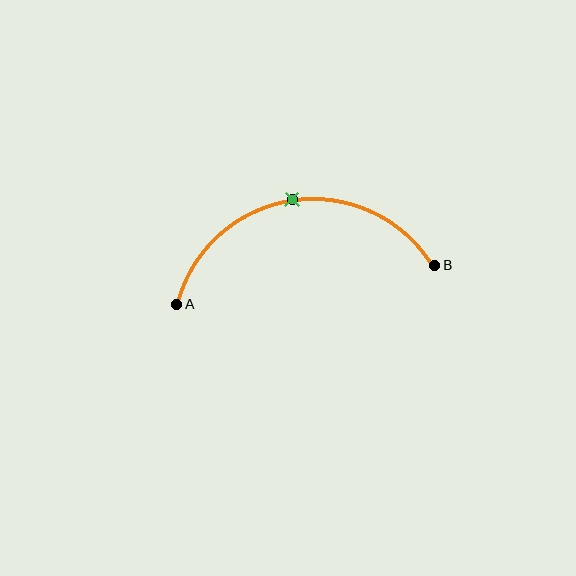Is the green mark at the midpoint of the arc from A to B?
Yes. The green mark lies on the arc at equal arc-length from both A and B — it is the arc midpoint.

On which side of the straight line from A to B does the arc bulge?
The arc bulges above the straight line connecting A and B.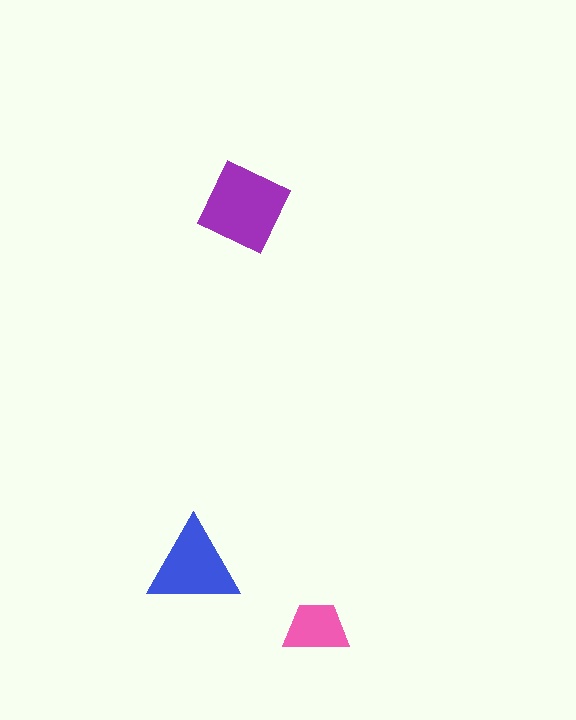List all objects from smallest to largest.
The pink trapezoid, the blue triangle, the purple diamond.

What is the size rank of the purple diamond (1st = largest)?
1st.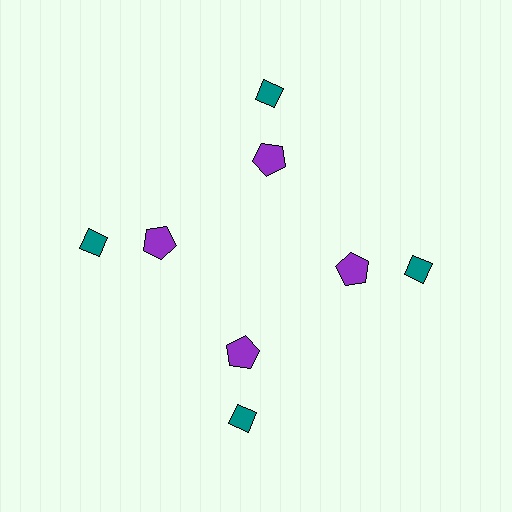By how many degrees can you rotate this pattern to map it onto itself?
The pattern maps onto itself every 90 degrees of rotation.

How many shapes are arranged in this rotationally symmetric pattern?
There are 8 shapes, arranged in 4 groups of 2.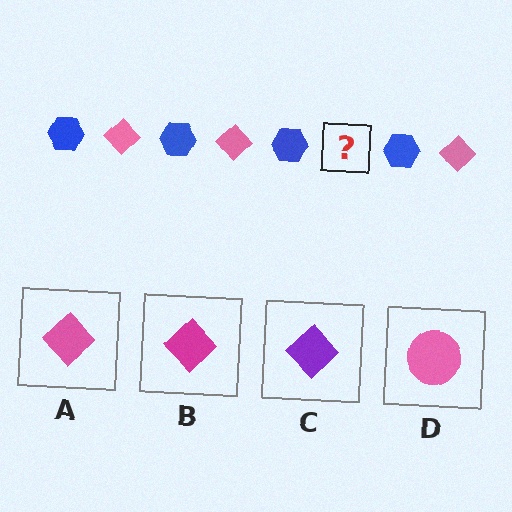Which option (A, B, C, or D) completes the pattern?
A.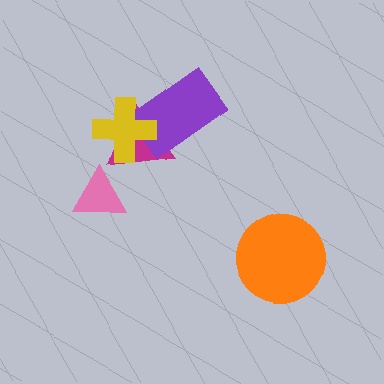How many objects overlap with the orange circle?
0 objects overlap with the orange circle.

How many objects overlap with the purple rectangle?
2 objects overlap with the purple rectangle.